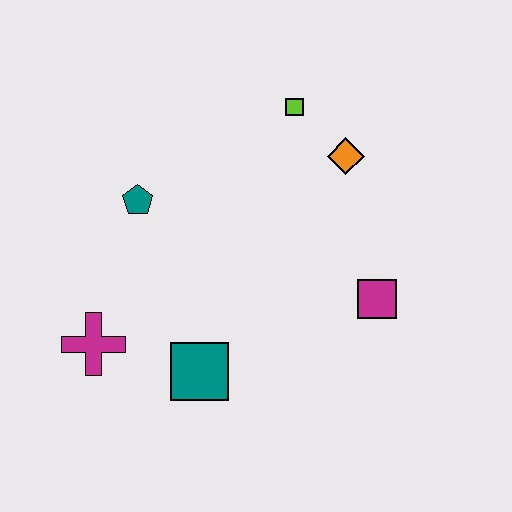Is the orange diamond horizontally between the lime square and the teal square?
No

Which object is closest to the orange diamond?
The lime square is closest to the orange diamond.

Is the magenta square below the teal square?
No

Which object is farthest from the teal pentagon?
The magenta square is farthest from the teal pentagon.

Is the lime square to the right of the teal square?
Yes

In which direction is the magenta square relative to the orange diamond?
The magenta square is below the orange diamond.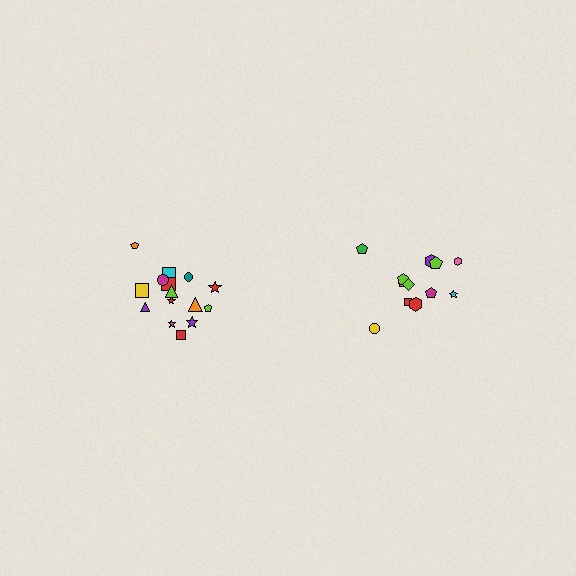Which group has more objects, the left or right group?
The left group.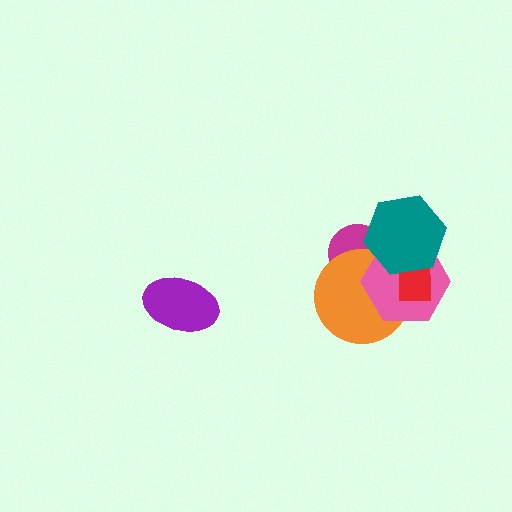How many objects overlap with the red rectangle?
3 objects overlap with the red rectangle.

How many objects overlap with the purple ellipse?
0 objects overlap with the purple ellipse.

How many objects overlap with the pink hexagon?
4 objects overlap with the pink hexagon.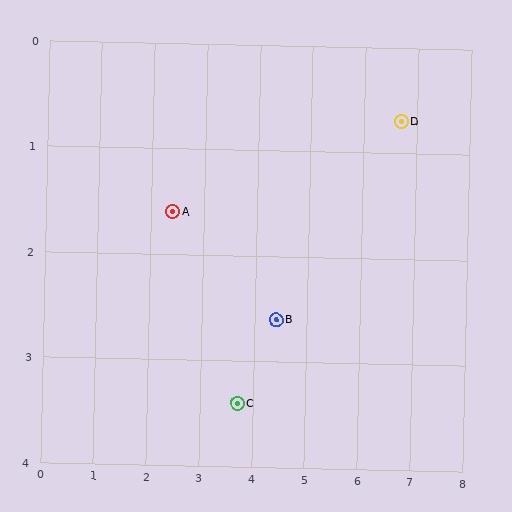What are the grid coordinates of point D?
Point D is at approximately (6.7, 0.7).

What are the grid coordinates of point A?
Point A is at approximately (2.4, 1.6).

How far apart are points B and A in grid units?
Points B and A are about 2.2 grid units apart.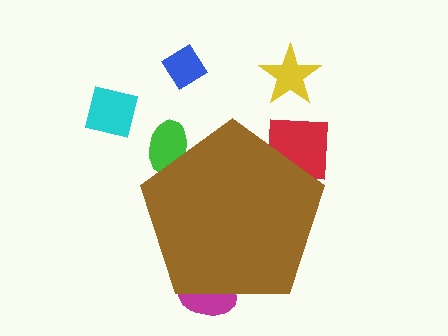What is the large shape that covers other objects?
A brown pentagon.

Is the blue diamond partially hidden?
No, the blue diamond is fully visible.